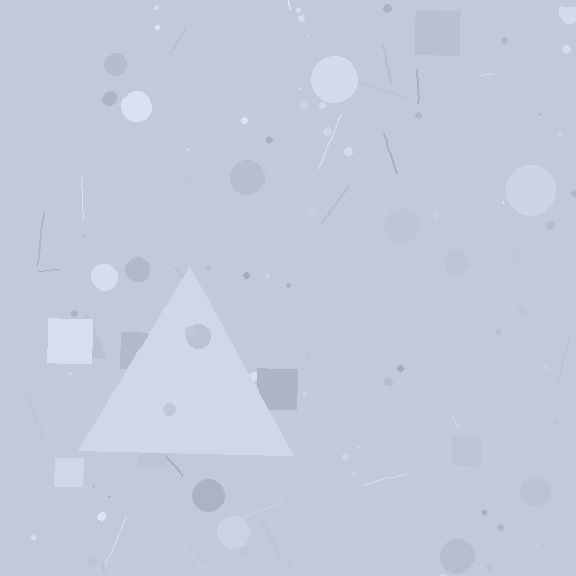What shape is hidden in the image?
A triangle is hidden in the image.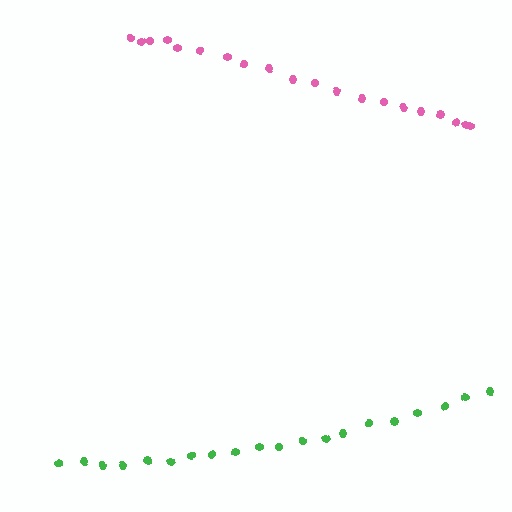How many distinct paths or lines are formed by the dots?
There are 2 distinct paths.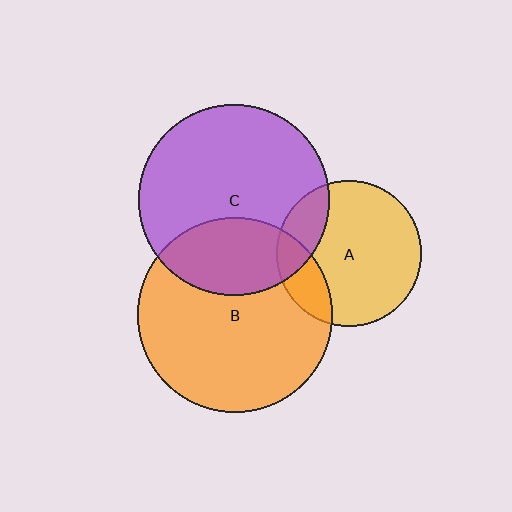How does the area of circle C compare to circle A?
Approximately 1.7 times.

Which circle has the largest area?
Circle B (orange).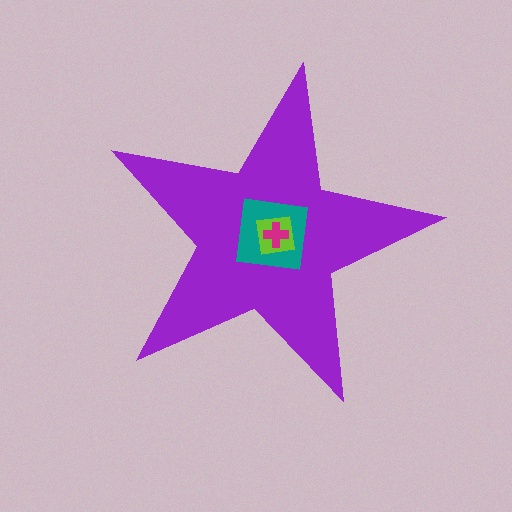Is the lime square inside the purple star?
Yes.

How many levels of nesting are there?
4.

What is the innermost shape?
The magenta cross.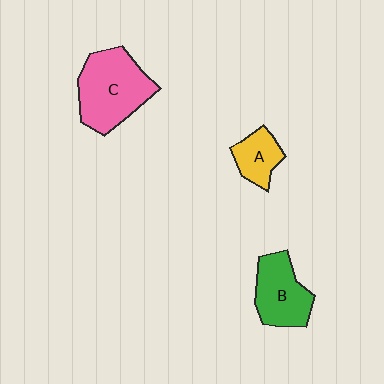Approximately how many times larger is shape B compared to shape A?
Approximately 1.6 times.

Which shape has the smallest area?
Shape A (yellow).